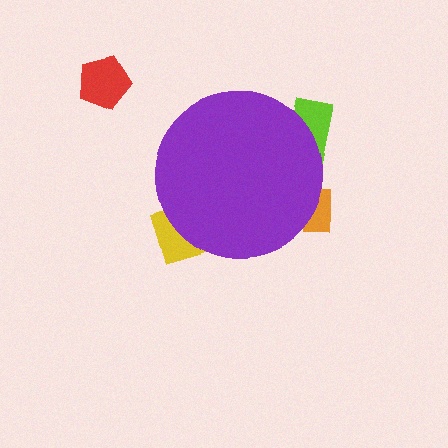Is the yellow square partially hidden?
Yes, the yellow square is partially hidden behind the purple circle.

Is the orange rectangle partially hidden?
Yes, the orange rectangle is partially hidden behind the purple circle.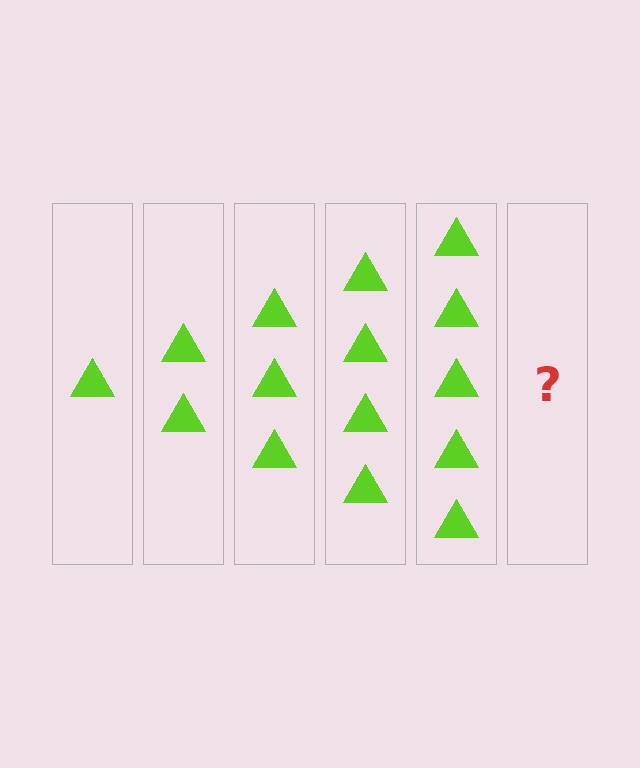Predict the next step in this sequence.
The next step is 6 triangles.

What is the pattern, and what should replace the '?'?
The pattern is that each step adds one more triangle. The '?' should be 6 triangles.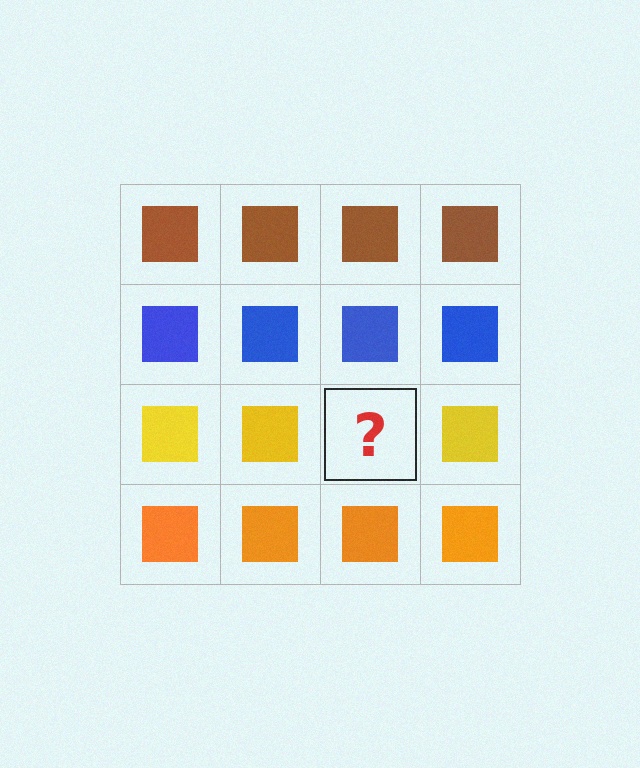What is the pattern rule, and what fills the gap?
The rule is that each row has a consistent color. The gap should be filled with a yellow square.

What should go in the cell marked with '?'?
The missing cell should contain a yellow square.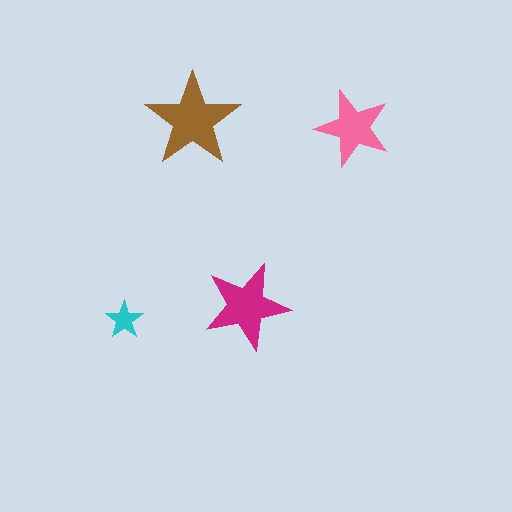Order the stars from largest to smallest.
the brown one, the magenta one, the pink one, the cyan one.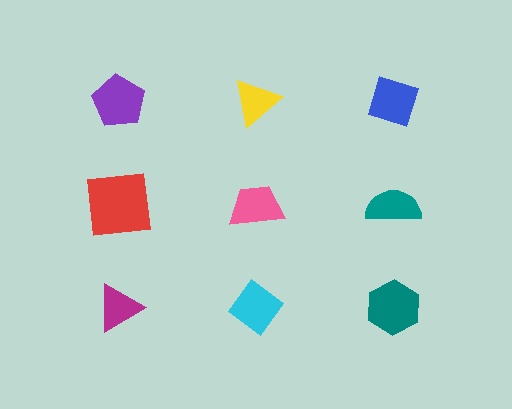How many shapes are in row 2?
3 shapes.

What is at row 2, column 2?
A pink trapezoid.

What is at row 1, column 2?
A yellow triangle.